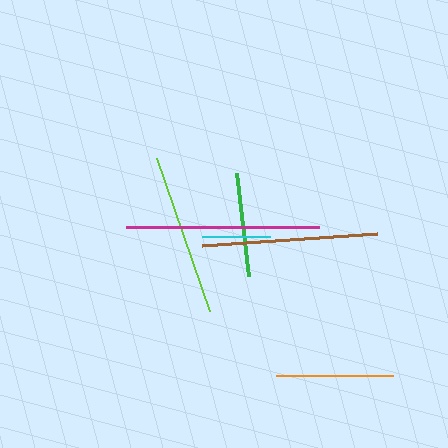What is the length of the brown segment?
The brown segment is approximately 176 pixels long.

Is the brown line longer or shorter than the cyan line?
The brown line is longer than the cyan line.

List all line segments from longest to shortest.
From longest to shortest: magenta, brown, lime, orange, green, cyan.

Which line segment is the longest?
The magenta line is the longest at approximately 193 pixels.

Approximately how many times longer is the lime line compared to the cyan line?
The lime line is approximately 2.4 times the length of the cyan line.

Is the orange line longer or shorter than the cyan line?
The orange line is longer than the cyan line.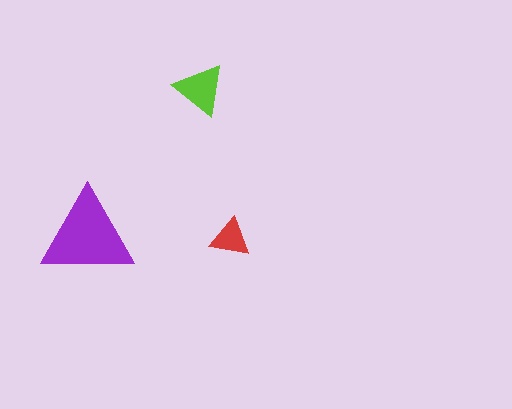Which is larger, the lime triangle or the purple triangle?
The purple one.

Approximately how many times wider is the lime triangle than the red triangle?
About 1.5 times wider.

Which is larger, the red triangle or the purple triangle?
The purple one.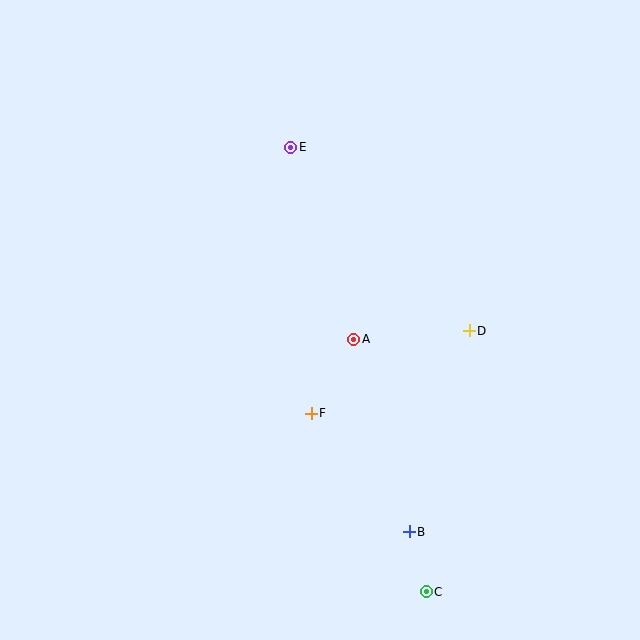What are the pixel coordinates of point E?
Point E is at (291, 147).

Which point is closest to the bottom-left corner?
Point F is closest to the bottom-left corner.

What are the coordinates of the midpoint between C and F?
The midpoint between C and F is at (369, 502).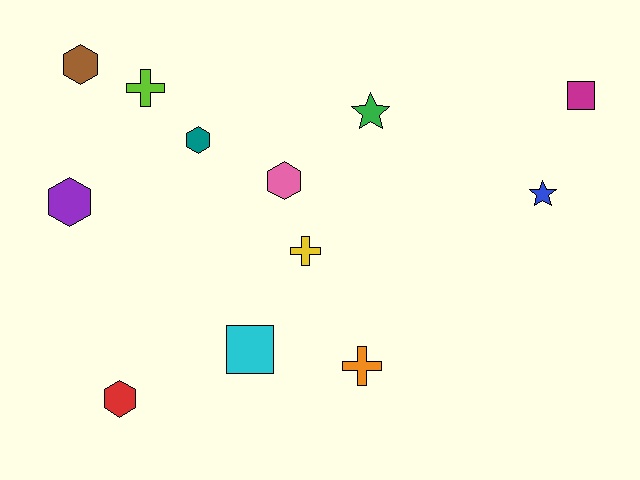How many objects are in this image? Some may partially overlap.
There are 12 objects.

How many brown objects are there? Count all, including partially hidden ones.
There is 1 brown object.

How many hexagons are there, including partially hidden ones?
There are 5 hexagons.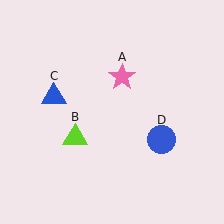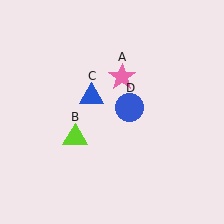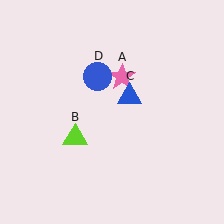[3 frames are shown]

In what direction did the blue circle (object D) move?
The blue circle (object D) moved up and to the left.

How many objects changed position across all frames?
2 objects changed position: blue triangle (object C), blue circle (object D).